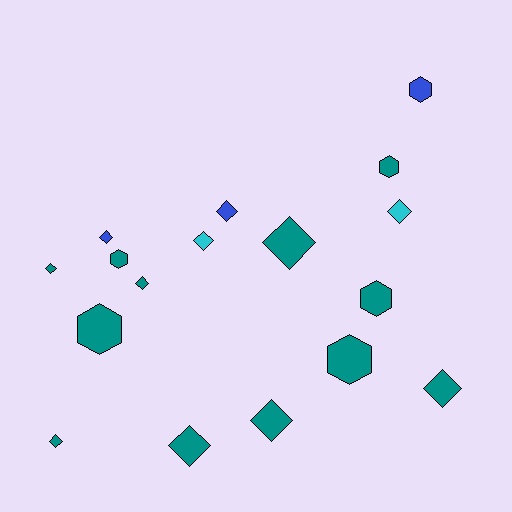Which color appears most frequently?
Teal, with 12 objects.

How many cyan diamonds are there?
There are 2 cyan diamonds.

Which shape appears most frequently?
Diamond, with 11 objects.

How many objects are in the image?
There are 17 objects.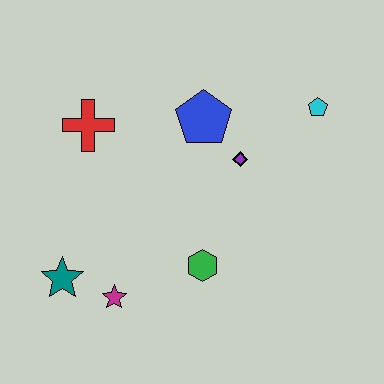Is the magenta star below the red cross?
Yes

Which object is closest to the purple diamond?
The blue pentagon is closest to the purple diamond.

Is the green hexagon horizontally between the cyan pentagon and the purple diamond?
No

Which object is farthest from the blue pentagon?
The teal star is farthest from the blue pentagon.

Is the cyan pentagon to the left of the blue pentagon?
No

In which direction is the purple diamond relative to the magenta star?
The purple diamond is above the magenta star.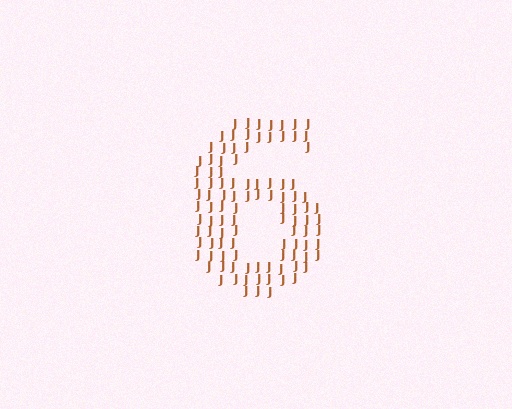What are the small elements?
The small elements are letter J's.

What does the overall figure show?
The overall figure shows the digit 6.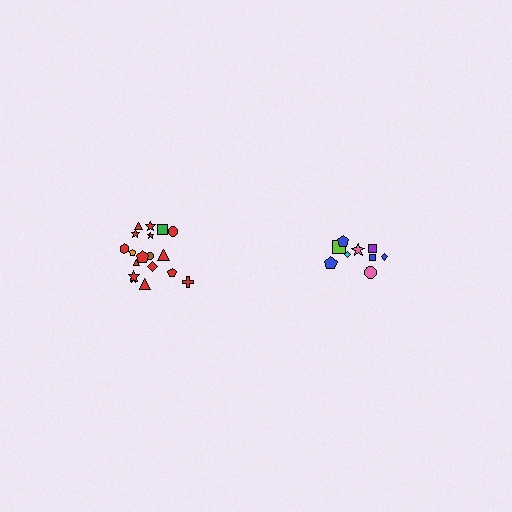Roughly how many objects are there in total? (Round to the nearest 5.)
Roughly 30 objects in total.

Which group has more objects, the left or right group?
The left group.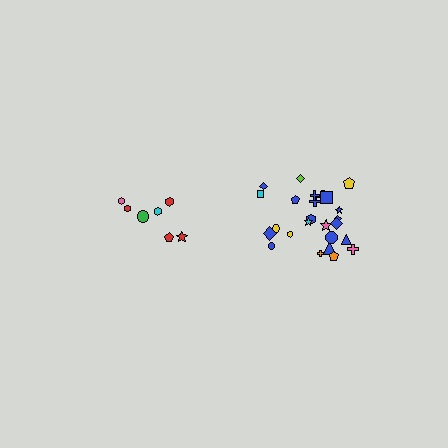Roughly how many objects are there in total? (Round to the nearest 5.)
Roughly 30 objects in total.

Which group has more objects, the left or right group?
The right group.